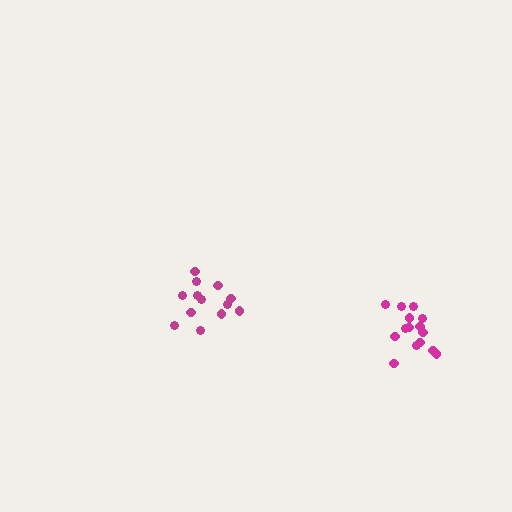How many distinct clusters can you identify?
There are 2 distinct clusters.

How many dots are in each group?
Group 1: 13 dots, Group 2: 15 dots (28 total).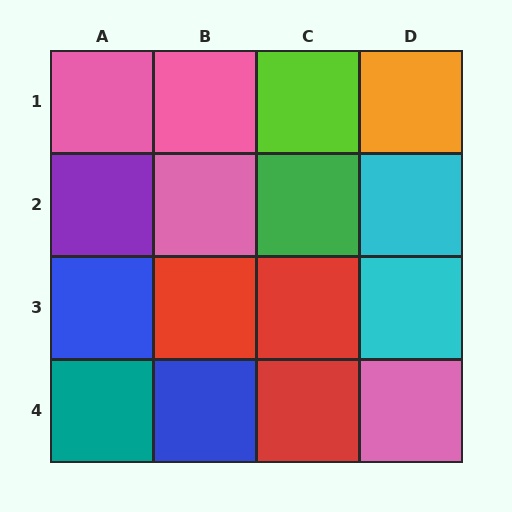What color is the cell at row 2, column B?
Pink.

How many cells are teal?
1 cell is teal.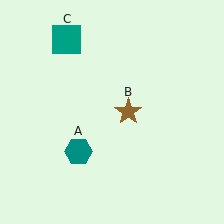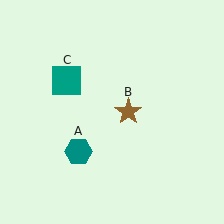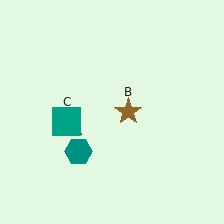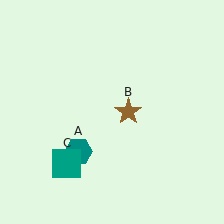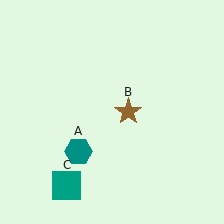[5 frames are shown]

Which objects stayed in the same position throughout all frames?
Teal hexagon (object A) and brown star (object B) remained stationary.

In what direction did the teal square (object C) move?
The teal square (object C) moved down.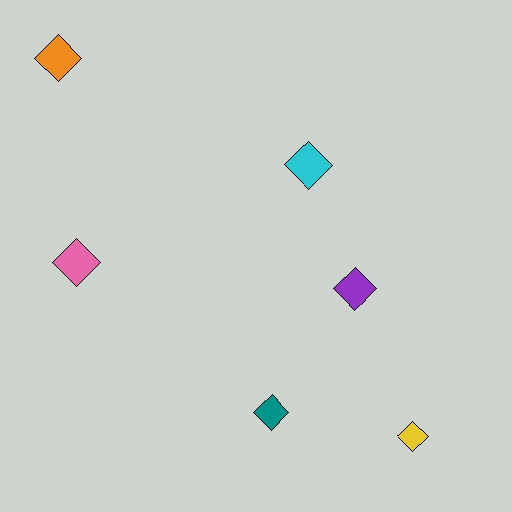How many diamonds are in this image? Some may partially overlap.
There are 6 diamonds.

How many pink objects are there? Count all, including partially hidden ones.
There is 1 pink object.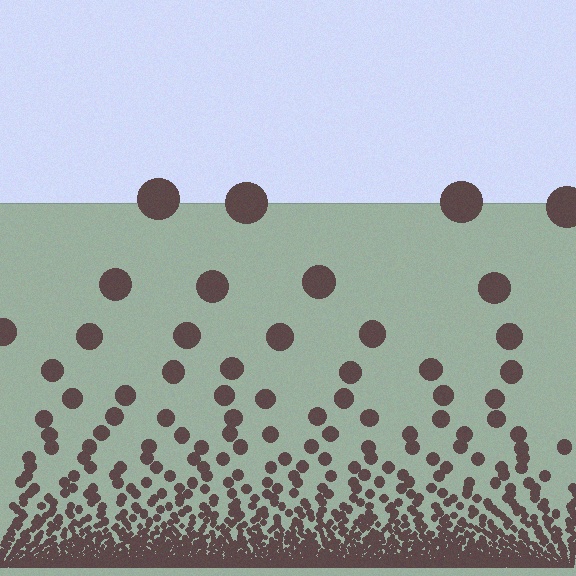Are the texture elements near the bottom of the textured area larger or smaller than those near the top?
Smaller. The gradient is inverted — elements near the bottom are smaller and denser.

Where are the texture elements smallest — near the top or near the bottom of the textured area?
Near the bottom.